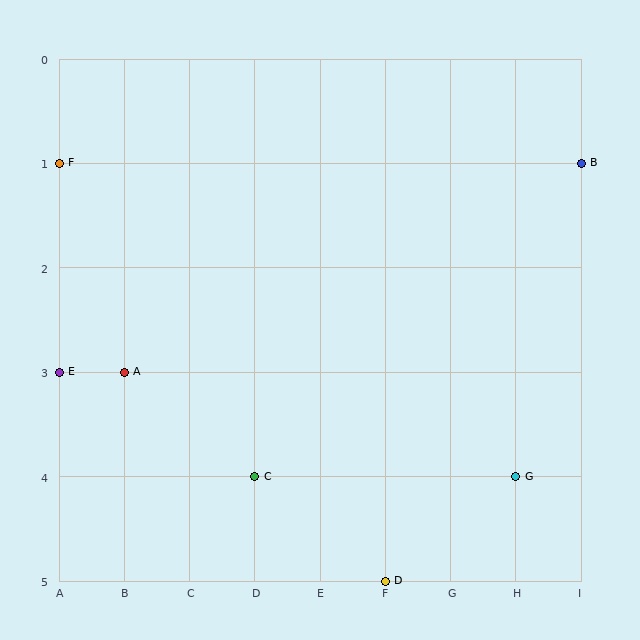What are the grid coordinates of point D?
Point D is at grid coordinates (F, 5).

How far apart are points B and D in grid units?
Points B and D are 3 columns and 4 rows apart (about 5.0 grid units diagonally).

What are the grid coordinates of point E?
Point E is at grid coordinates (A, 3).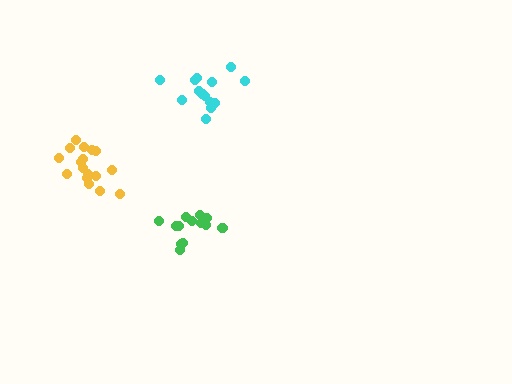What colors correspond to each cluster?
The clusters are colored: green, yellow, cyan.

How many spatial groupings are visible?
There are 3 spatial groupings.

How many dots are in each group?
Group 1: 14 dots, Group 2: 17 dots, Group 3: 14 dots (45 total).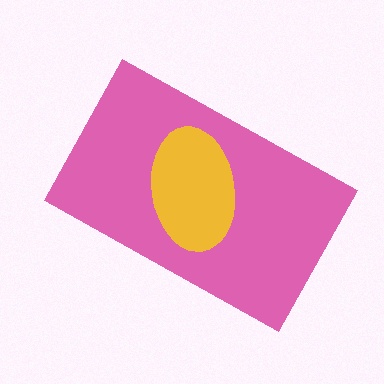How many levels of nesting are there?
2.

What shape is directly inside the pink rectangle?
The yellow ellipse.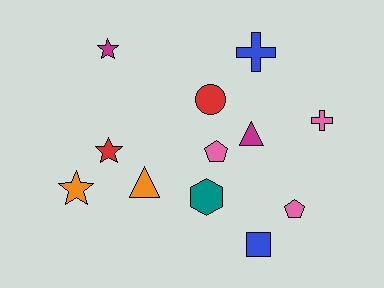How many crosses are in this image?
There are 2 crosses.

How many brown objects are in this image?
There are no brown objects.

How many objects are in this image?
There are 12 objects.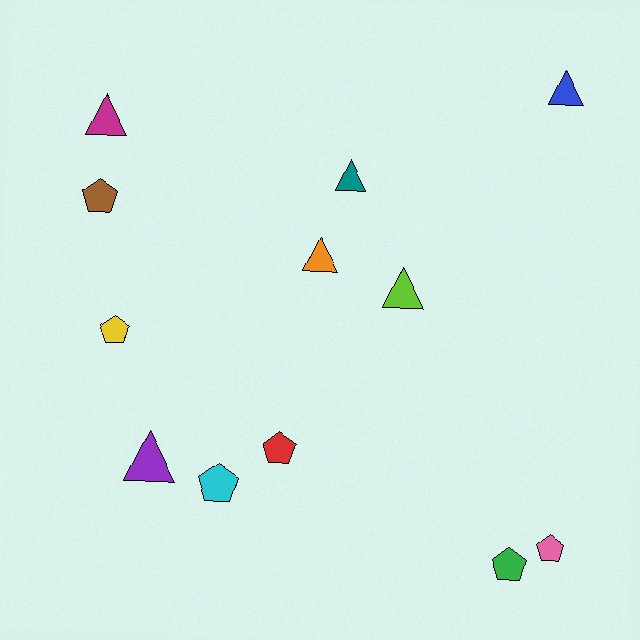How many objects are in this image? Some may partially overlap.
There are 12 objects.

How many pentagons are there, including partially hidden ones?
There are 6 pentagons.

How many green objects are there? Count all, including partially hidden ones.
There is 1 green object.